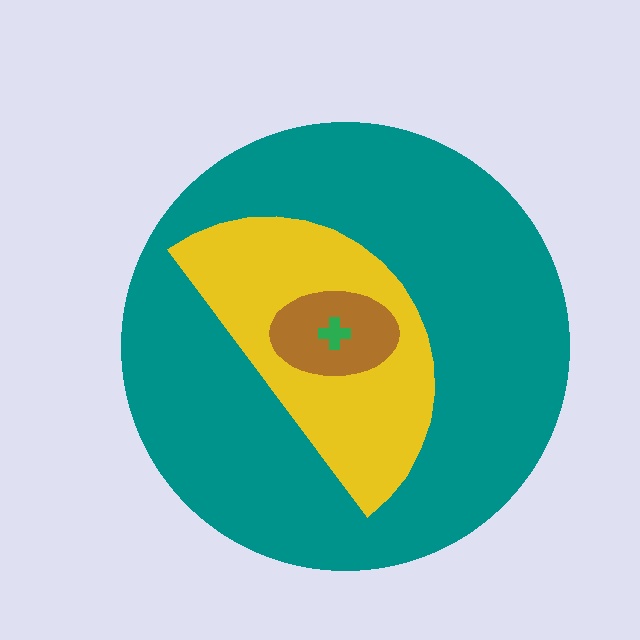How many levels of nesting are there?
4.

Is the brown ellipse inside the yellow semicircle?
Yes.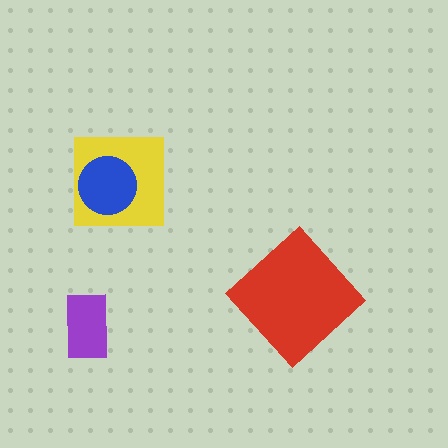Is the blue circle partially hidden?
No, no other shape covers it.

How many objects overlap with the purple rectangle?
0 objects overlap with the purple rectangle.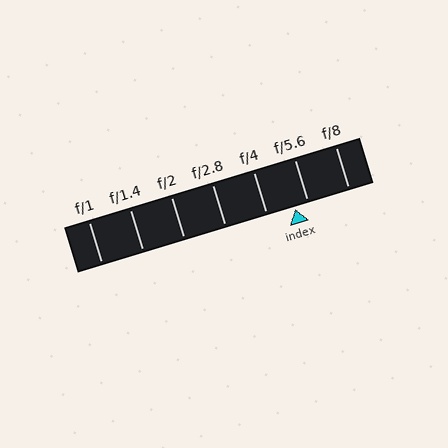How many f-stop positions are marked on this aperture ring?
There are 7 f-stop positions marked.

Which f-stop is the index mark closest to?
The index mark is closest to f/5.6.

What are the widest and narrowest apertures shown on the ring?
The widest aperture shown is f/1 and the narrowest is f/8.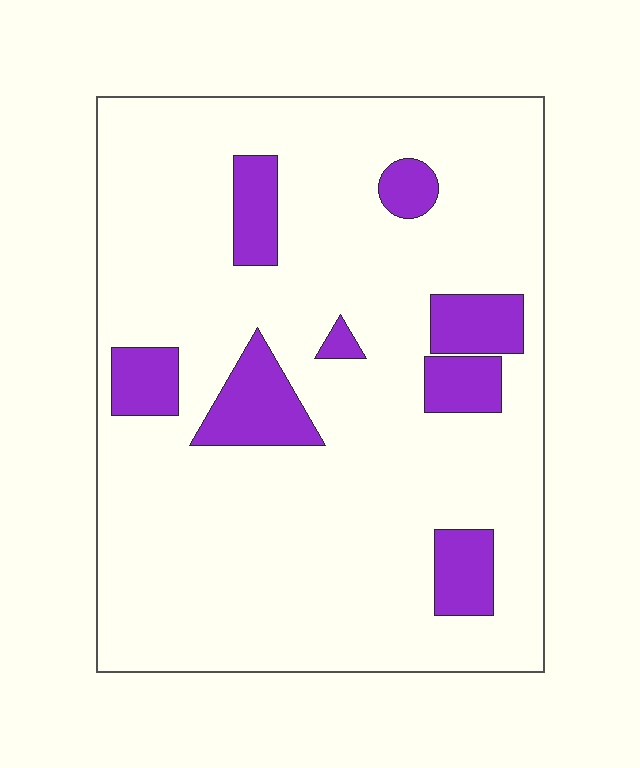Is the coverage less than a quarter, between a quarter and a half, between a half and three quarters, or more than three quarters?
Less than a quarter.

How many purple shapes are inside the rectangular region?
8.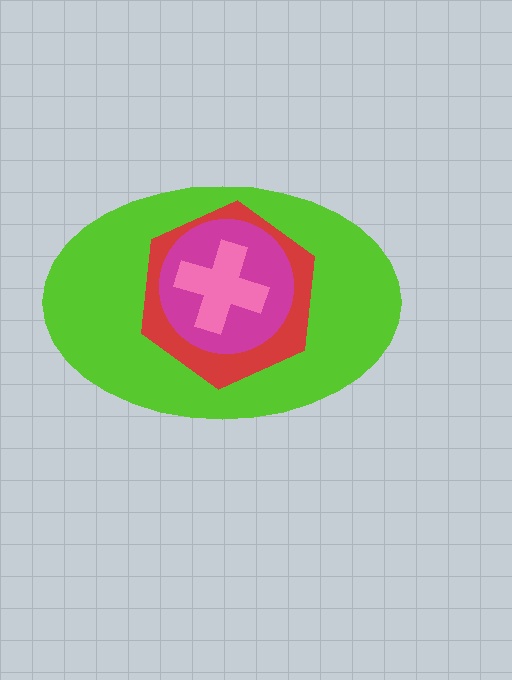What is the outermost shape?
The lime ellipse.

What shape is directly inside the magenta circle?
The pink cross.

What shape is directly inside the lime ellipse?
The red hexagon.